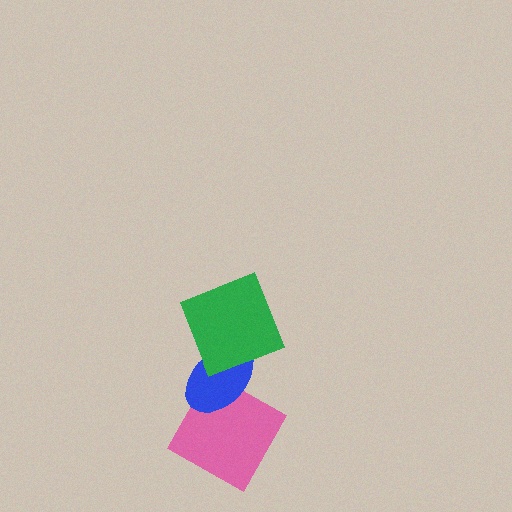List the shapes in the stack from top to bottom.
From top to bottom: the green square, the blue ellipse, the pink square.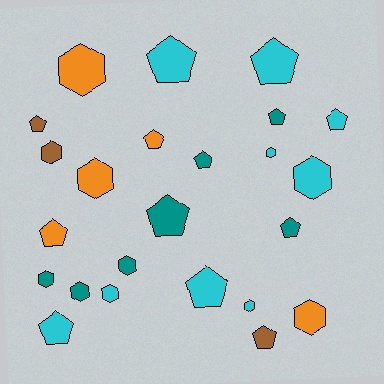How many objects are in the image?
There are 24 objects.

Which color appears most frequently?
Cyan, with 9 objects.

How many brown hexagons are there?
There is 1 brown hexagon.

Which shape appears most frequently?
Pentagon, with 13 objects.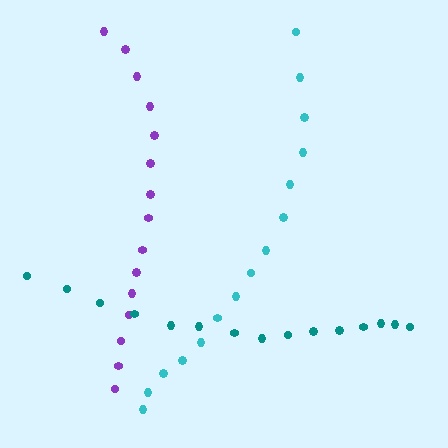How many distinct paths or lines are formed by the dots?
There are 3 distinct paths.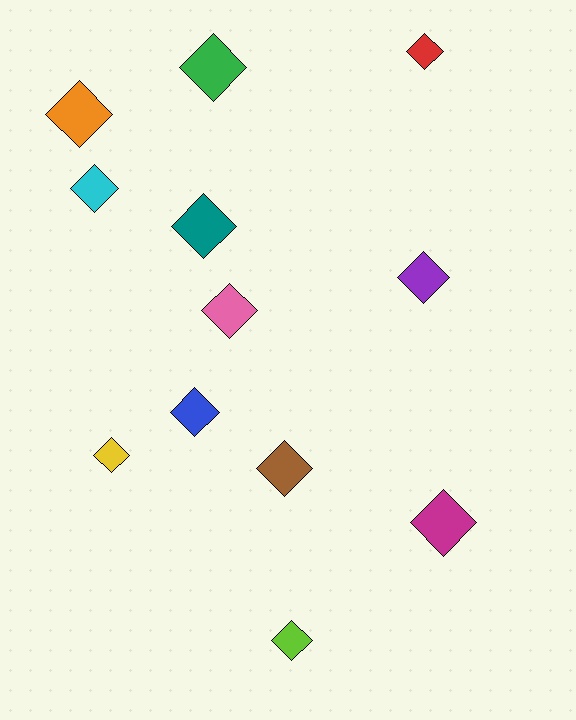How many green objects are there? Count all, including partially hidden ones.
There is 1 green object.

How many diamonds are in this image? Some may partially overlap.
There are 12 diamonds.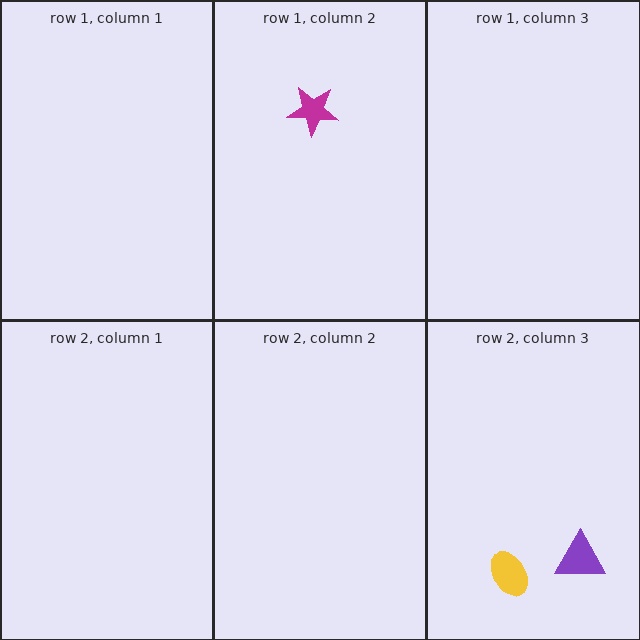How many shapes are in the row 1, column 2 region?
1.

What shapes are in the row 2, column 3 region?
The yellow ellipse, the purple triangle.